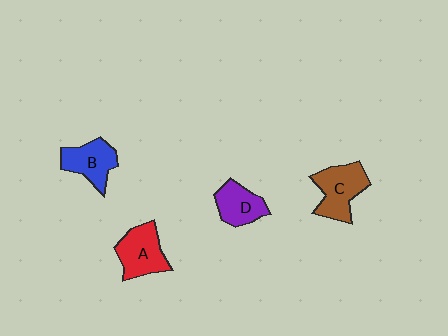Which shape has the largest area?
Shape C (brown).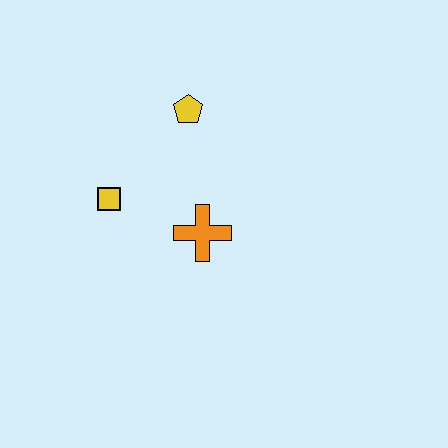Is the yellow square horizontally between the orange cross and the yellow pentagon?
No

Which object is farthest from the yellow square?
The yellow pentagon is farthest from the yellow square.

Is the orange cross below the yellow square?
Yes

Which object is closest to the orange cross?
The yellow square is closest to the orange cross.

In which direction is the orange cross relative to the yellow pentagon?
The orange cross is below the yellow pentagon.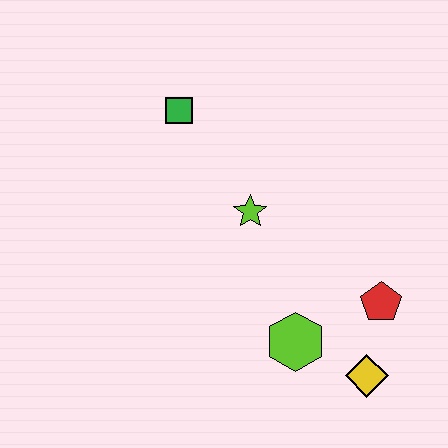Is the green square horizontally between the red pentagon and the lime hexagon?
No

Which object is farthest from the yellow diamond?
The green square is farthest from the yellow diamond.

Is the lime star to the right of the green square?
Yes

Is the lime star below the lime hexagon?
No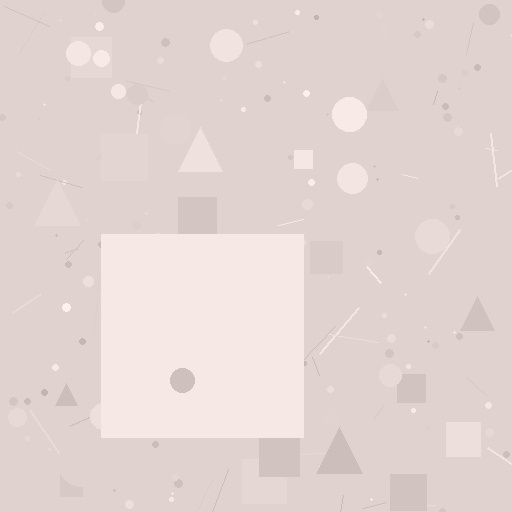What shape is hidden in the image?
A square is hidden in the image.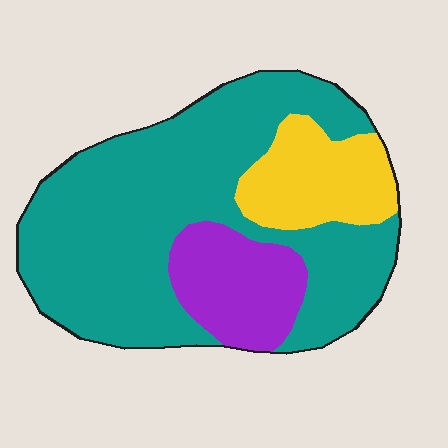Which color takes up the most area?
Teal, at roughly 70%.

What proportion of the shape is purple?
Purple takes up less than a quarter of the shape.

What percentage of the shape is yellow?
Yellow takes up less than a quarter of the shape.